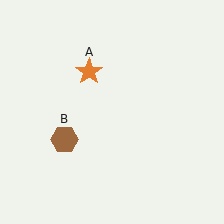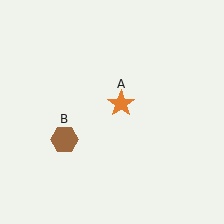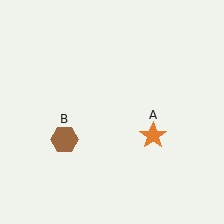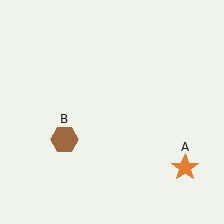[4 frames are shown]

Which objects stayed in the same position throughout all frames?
Brown hexagon (object B) remained stationary.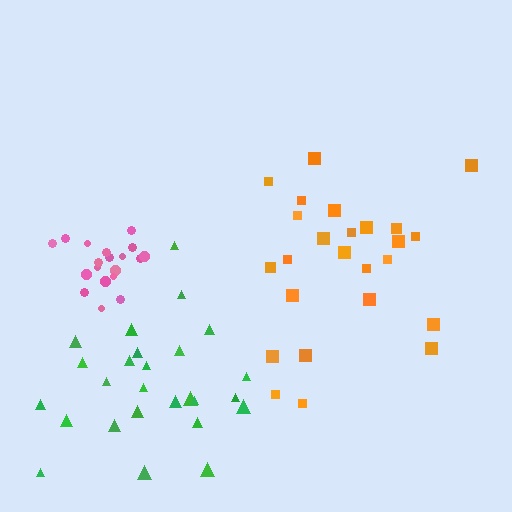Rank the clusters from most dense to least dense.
pink, orange, green.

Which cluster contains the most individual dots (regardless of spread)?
Green (26).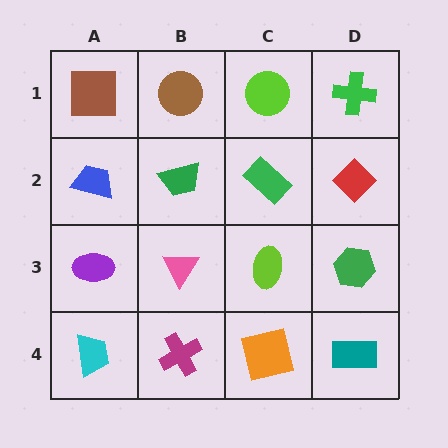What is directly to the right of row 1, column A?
A brown circle.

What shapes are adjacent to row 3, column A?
A blue trapezoid (row 2, column A), a cyan trapezoid (row 4, column A), a pink triangle (row 3, column B).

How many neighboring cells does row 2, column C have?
4.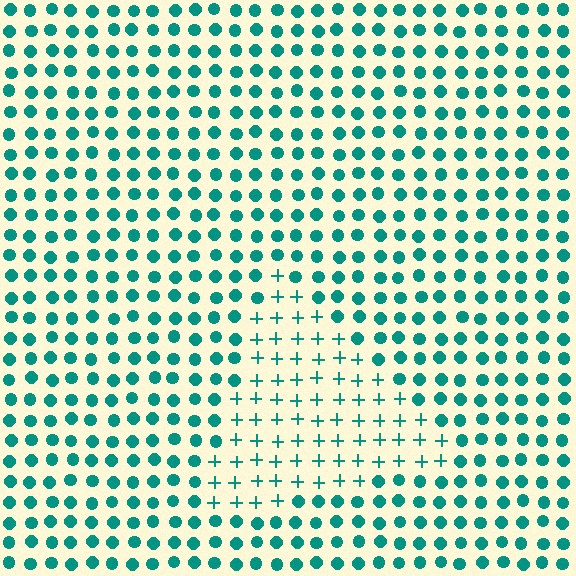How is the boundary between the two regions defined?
The boundary is defined by a change in element shape: plus signs inside vs. circles outside. All elements share the same color and spacing.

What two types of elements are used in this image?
The image uses plus signs inside the triangle region and circles outside it.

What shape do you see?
I see a triangle.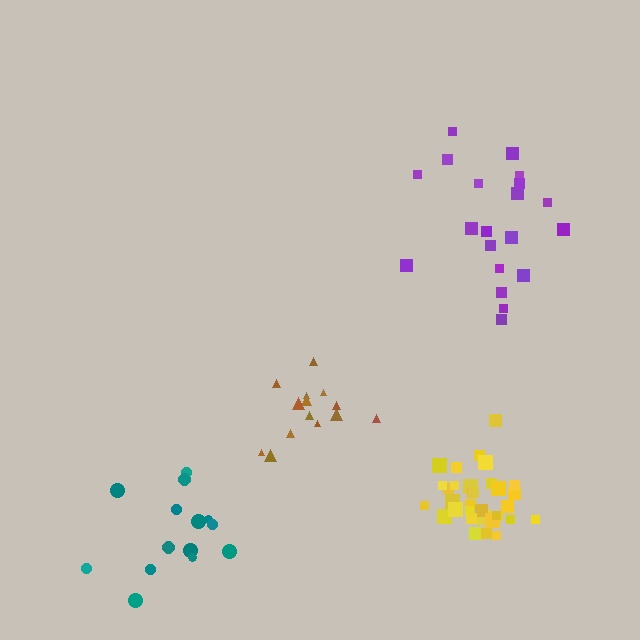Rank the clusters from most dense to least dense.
yellow, brown, purple, teal.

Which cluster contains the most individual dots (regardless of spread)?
Yellow (33).